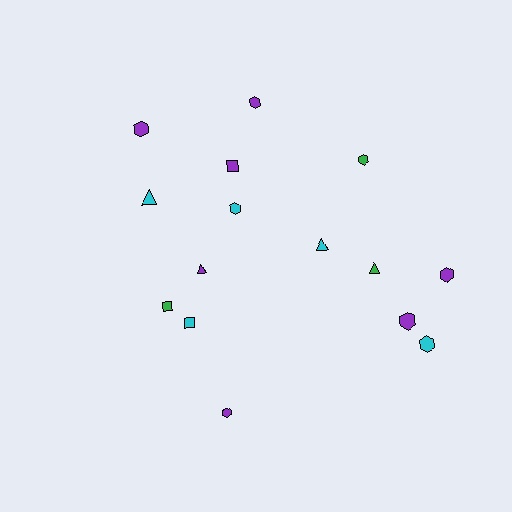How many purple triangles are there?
There is 1 purple triangle.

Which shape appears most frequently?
Hexagon, with 8 objects.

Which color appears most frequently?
Purple, with 7 objects.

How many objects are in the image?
There are 15 objects.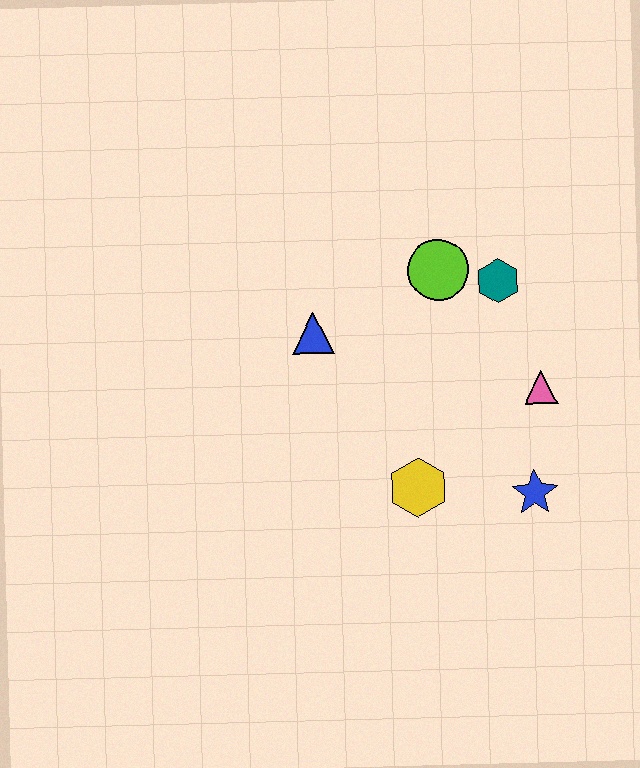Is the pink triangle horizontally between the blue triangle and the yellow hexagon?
No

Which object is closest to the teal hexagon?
The lime circle is closest to the teal hexagon.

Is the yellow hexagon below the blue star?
No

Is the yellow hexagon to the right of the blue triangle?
Yes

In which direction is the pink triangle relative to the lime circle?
The pink triangle is below the lime circle.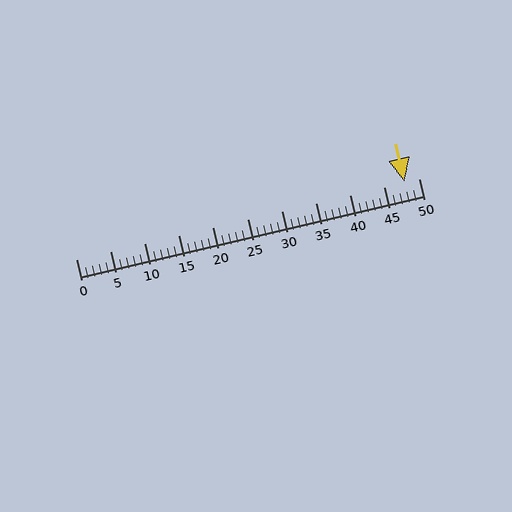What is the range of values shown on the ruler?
The ruler shows values from 0 to 50.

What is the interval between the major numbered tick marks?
The major tick marks are spaced 5 units apart.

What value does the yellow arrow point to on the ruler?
The yellow arrow points to approximately 48.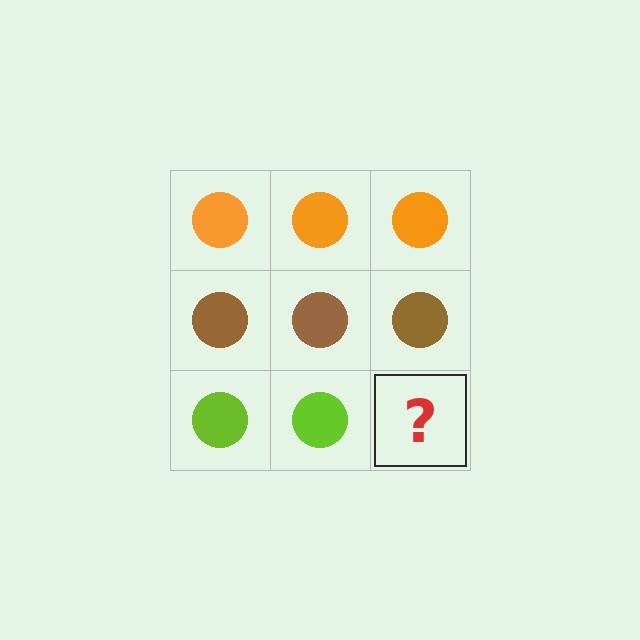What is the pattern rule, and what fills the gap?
The rule is that each row has a consistent color. The gap should be filled with a lime circle.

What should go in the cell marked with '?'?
The missing cell should contain a lime circle.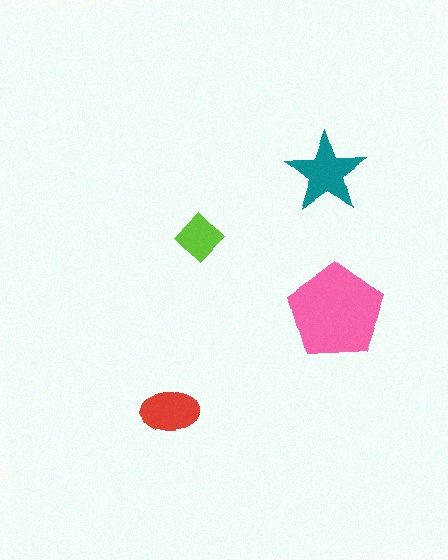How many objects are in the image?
There are 4 objects in the image.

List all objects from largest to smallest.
The pink pentagon, the teal star, the red ellipse, the lime diamond.